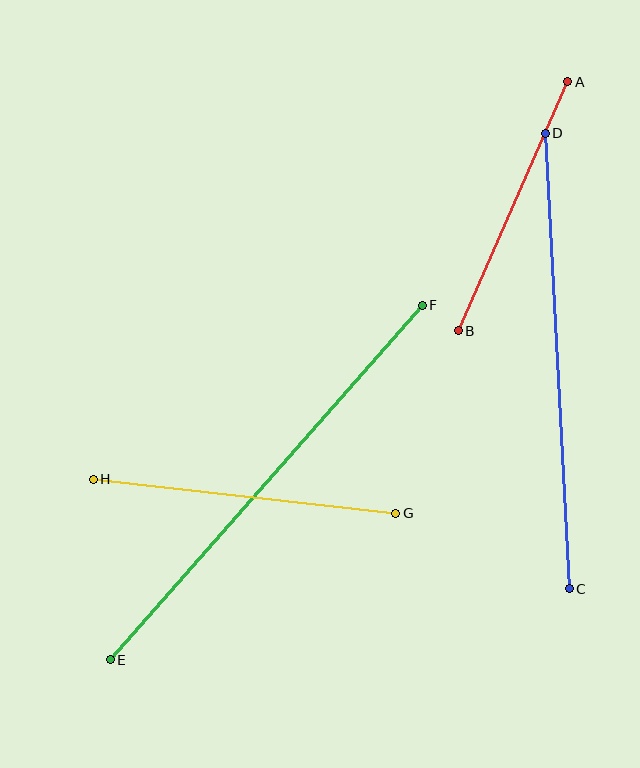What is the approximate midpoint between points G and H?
The midpoint is at approximately (245, 496) pixels.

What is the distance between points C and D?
The distance is approximately 456 pixels.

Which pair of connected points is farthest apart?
Points E and F are farthest apart.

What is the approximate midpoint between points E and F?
The midpoint is at approximately (266, 483) pixels.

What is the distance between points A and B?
The distance is approximately 272 pixels.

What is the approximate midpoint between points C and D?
The midpoint is at approximately (557, 361) pixels.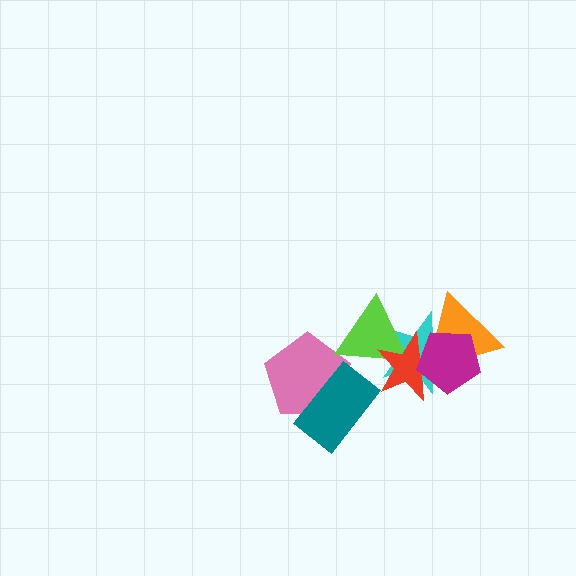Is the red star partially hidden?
Yes, it is partially covered by another shape.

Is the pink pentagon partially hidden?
Yes, it is partially covered by another shape.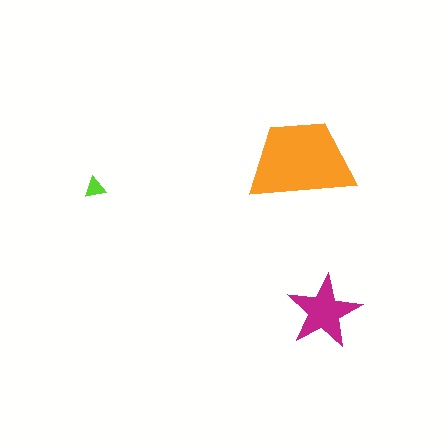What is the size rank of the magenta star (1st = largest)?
2nd.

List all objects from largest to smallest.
The orange trapezoid, the magenta star, the lime triangle.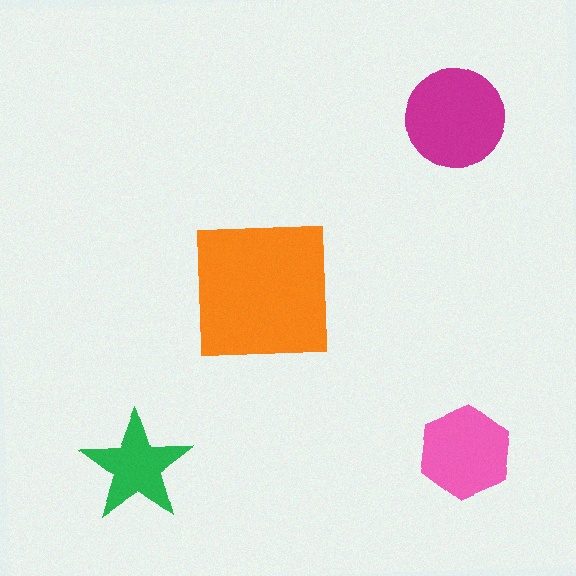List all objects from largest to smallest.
The orange square, the magenta circle, the pink hexagon, the green star.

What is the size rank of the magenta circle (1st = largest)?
2nd.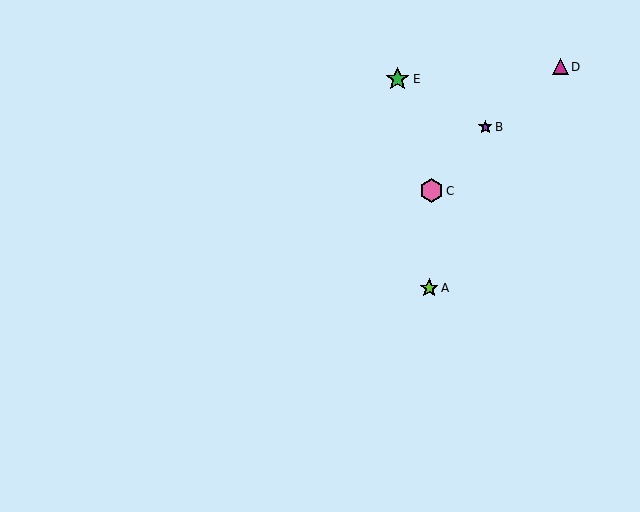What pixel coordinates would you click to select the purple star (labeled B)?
Click at (485, 127) to select the purple star B.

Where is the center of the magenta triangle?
The center of the magenta triangle is at (560, 67).